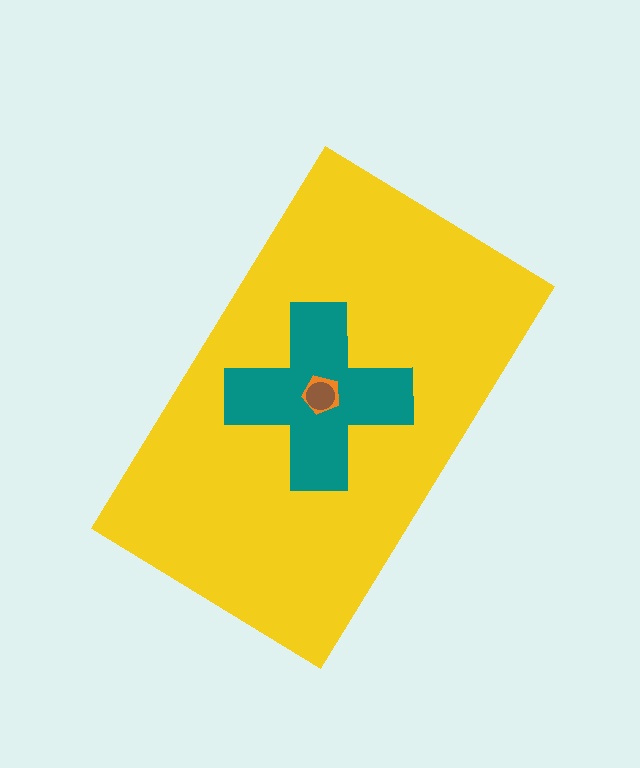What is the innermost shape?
The brown circle.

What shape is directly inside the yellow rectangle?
The teal cross.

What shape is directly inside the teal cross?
The orange pentagon.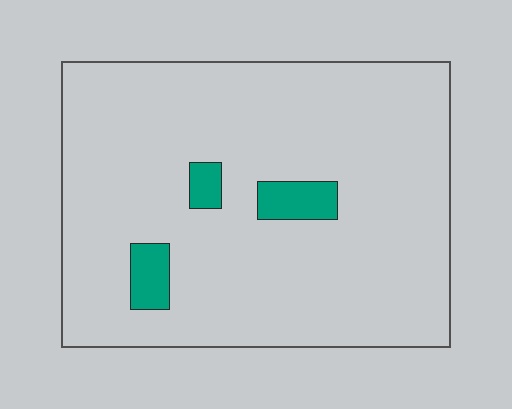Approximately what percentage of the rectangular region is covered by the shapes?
Approximately 5%.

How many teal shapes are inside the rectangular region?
3.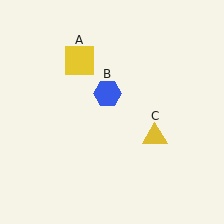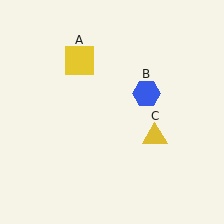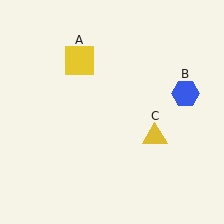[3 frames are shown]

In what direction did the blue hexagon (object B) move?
The blue hexagon (object B) moved right.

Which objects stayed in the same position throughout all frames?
Yellow square (object A) and yellow triangle (object C) remained stationary.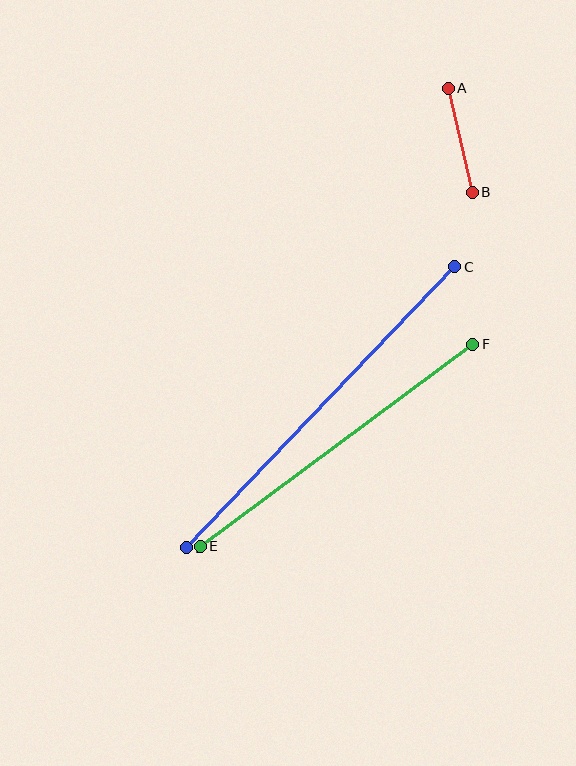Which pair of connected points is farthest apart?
Points C and D are farthest apart.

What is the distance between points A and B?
The distance is approximately 107 pixels.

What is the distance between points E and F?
The distance is approximately 339 pixels.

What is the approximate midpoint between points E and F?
The midpoint is at approximately (336, 445) pixels.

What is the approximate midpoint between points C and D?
The midpoint is at approximately (321, 407) pixels.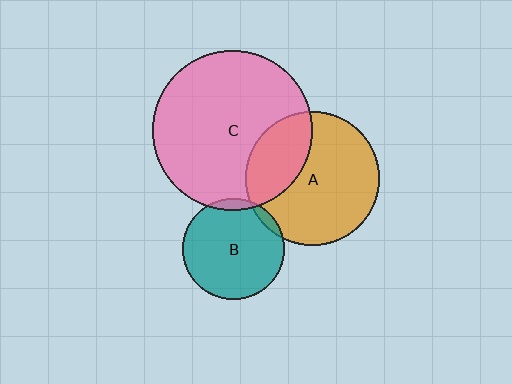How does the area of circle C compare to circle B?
Approximately 2.5 times.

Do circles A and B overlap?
Yes.